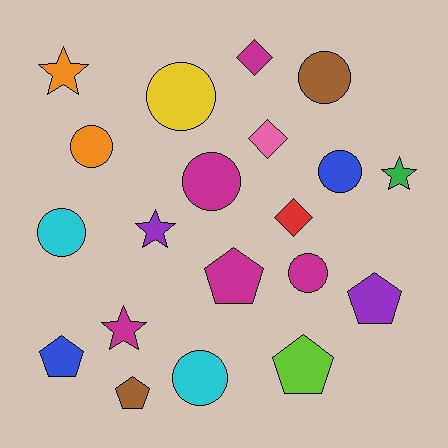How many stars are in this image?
There are 4 stars.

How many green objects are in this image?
There is 1 green object.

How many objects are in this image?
There are 20 objects.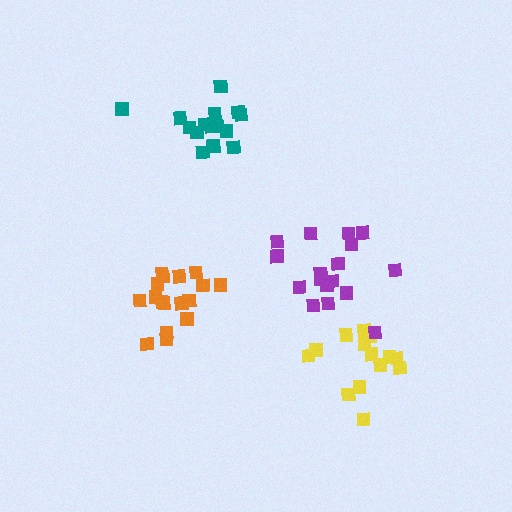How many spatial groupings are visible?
There are 4 spatial groupings.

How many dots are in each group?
Group 1: 16 dots, Group 2: 17 dots, Group 3: 14 dots, Group 4: 17 dots (64 total).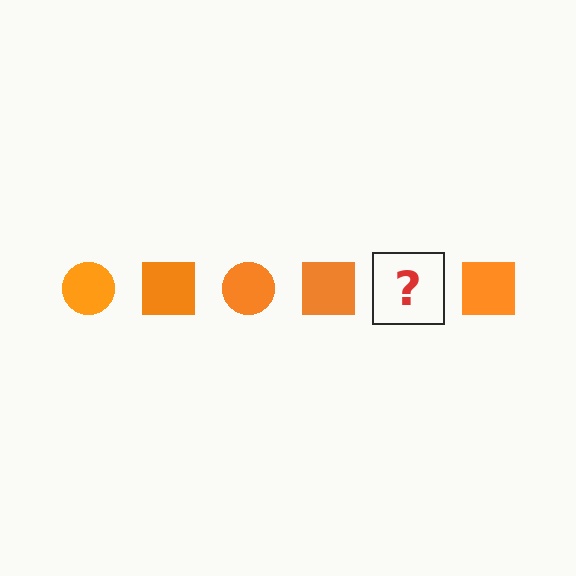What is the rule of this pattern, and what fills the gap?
The rule is that the pattern cycles through circle, square shapes in orange. The gap should be filled with an orange circle.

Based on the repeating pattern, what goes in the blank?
The blank should be an orange circle.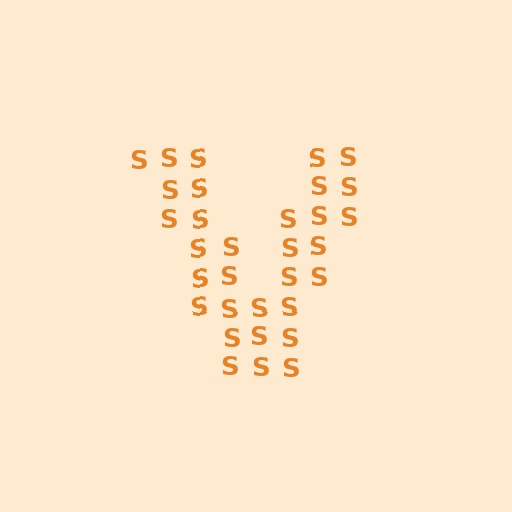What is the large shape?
The large shape is the letter V.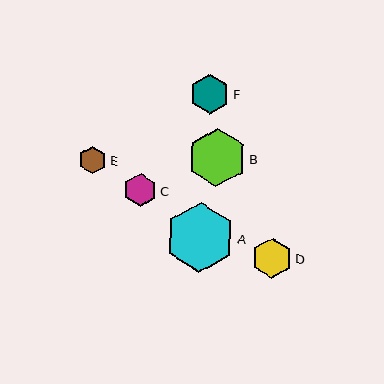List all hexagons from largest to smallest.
From largest to smallest: A, B, F, D, C, E.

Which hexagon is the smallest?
Hexagon E is the smallest with a size of approximately 27 pixels.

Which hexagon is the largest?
Hexagon A is the largest with a size of approximately 70 pixels.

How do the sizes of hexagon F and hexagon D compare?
Hexagon F and hexagon D are approximately the same size.